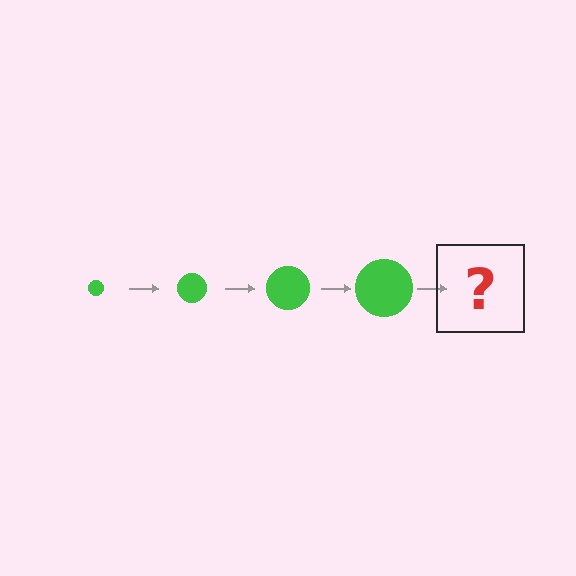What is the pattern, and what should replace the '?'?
The pattern is that the circle gets progressively larger each step. The '?' should be a green circle, larger than the previous one.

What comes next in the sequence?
The next element should be a green circle, larger than the previous one.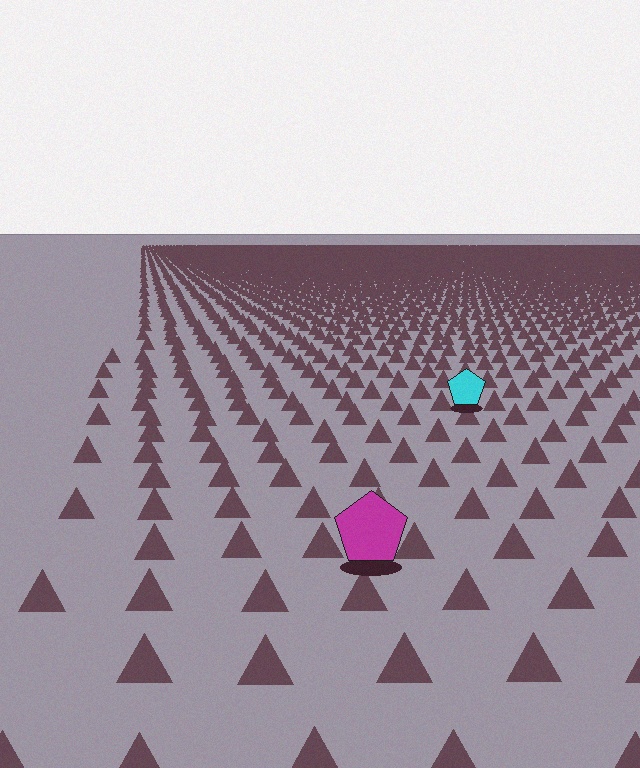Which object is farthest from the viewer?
The cyan pentagon is farthest from the viewer. It appears smaller and the ground texture around it is denser.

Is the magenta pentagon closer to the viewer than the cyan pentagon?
Yes. The magenta pentagon is closer — you can tell from the texture gradient: the ground texture is coarser near it.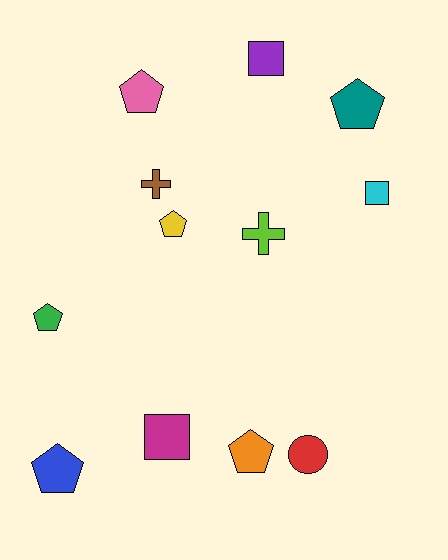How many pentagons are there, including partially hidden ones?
There are 6 pentagons.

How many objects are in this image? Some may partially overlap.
There are 12 objects.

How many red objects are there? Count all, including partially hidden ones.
There is 1 red object.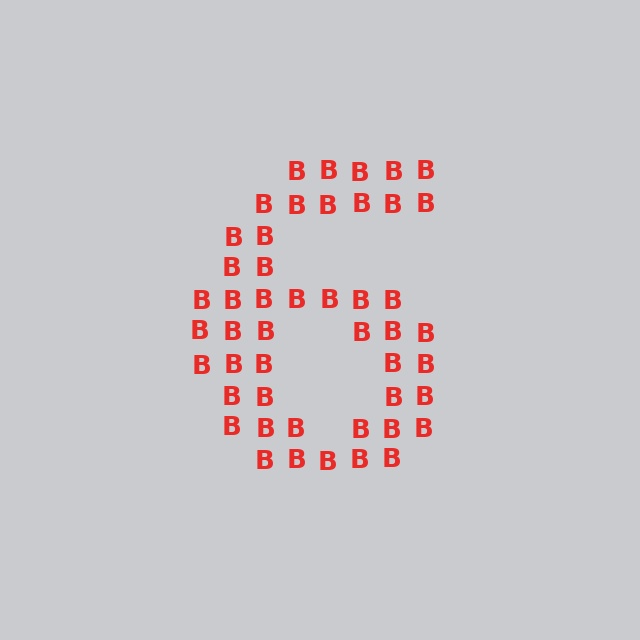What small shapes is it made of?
It is made of small letter B's.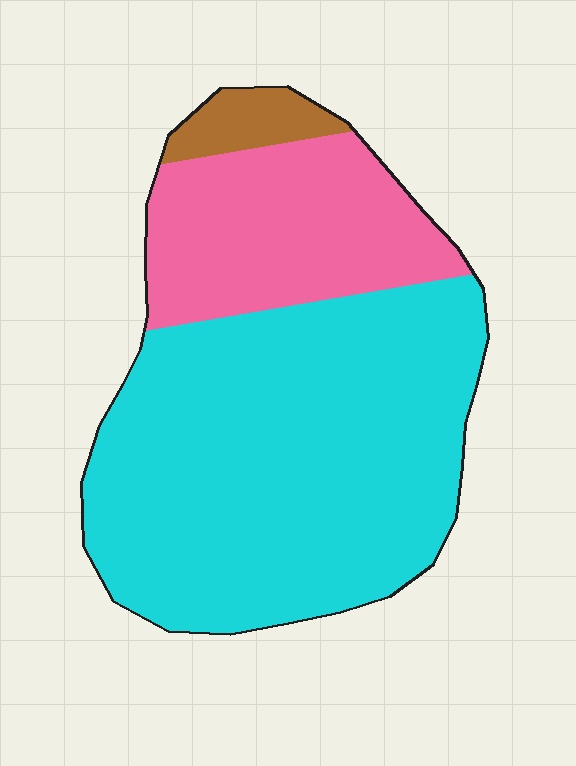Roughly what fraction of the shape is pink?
Pink covers roughly 25% of the shape.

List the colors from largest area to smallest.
From largest to smallest: cyan, pink, brown.